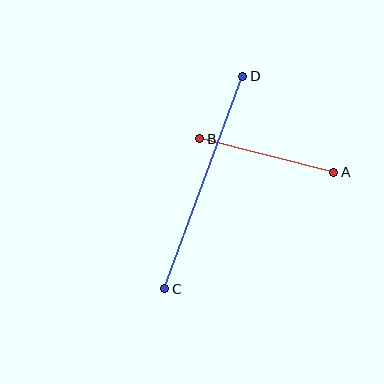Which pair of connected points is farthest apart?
Points C and D are farthest apart.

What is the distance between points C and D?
The distance is approximately 227 pixels.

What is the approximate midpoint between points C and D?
The midpoint is at approximately (204, 182) pixels.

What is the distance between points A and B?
The distance is approximately 138 pixels.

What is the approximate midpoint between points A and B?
The midpoint is at approximately (267, 156) pixels.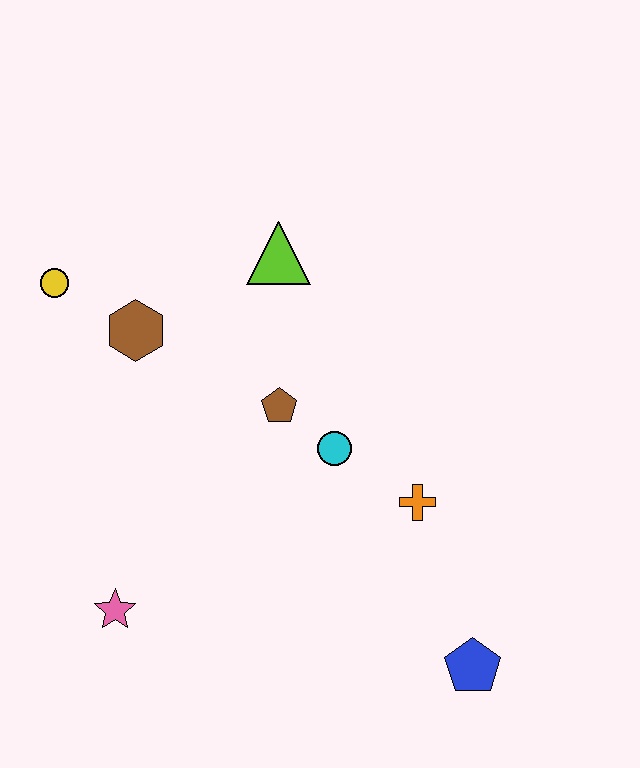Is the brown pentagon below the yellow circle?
Yes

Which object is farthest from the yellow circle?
The blue pentagon is farthest from the yellow circle.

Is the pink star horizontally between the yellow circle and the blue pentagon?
Yes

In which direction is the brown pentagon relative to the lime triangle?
The brown pentagon is below the lime triangle.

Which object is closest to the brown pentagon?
The cyan circle is closest to the brown pentagon.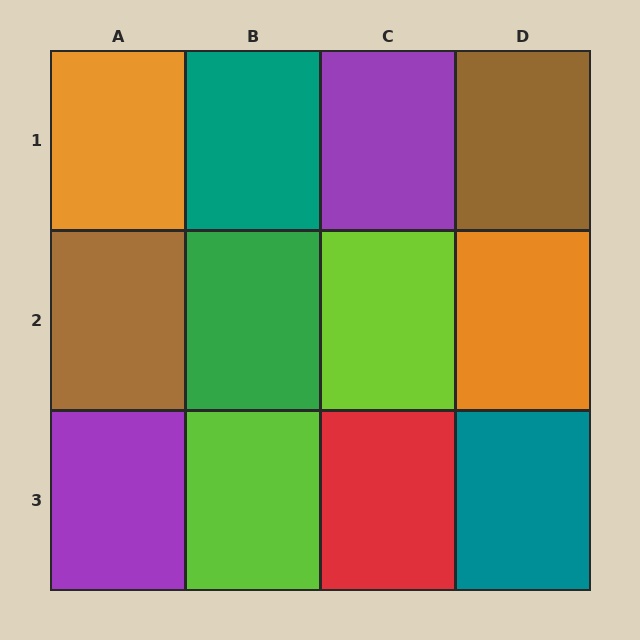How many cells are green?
1 cell is green.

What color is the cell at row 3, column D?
Teal.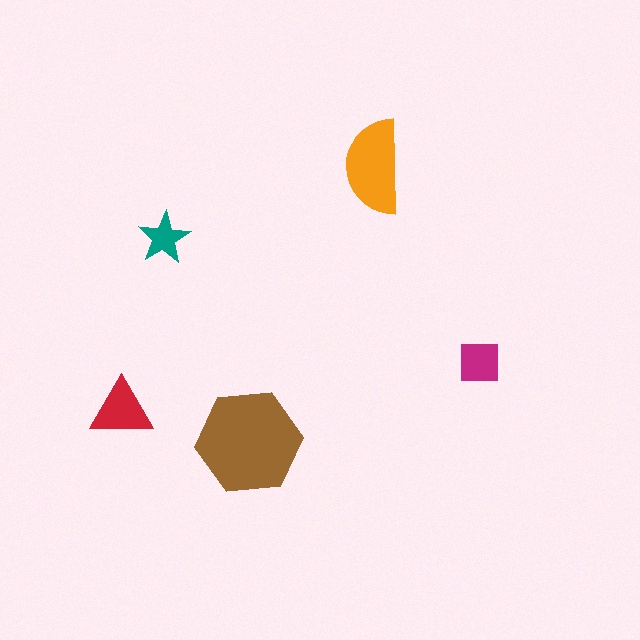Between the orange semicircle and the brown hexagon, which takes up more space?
The brown hexagon.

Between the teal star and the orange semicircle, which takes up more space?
The orange semicircle.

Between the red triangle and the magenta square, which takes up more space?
The red triangle.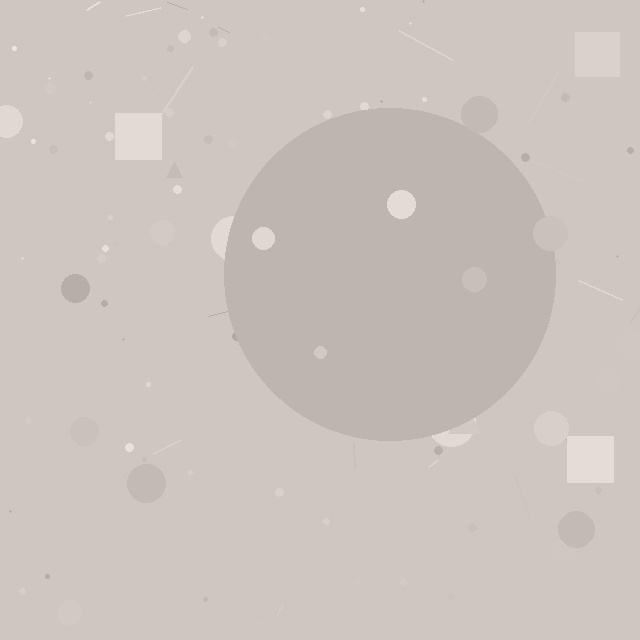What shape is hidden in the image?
A circle is hidden in the image.